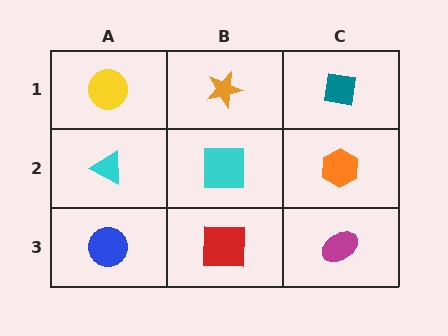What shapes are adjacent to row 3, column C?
An orange hexagon (row 2, column C), a red square (row 3, column B).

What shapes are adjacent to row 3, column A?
A cyan triangle (row 2, column A), a red square (row 3, column B).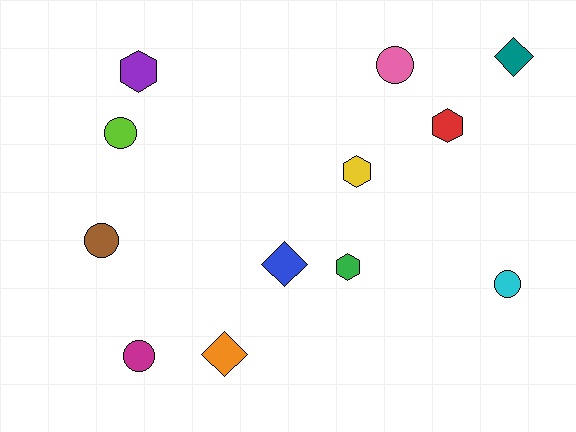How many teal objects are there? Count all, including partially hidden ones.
There is 1 teal object.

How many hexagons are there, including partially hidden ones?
There are 4 hexagons.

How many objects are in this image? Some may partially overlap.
There are 12 objects.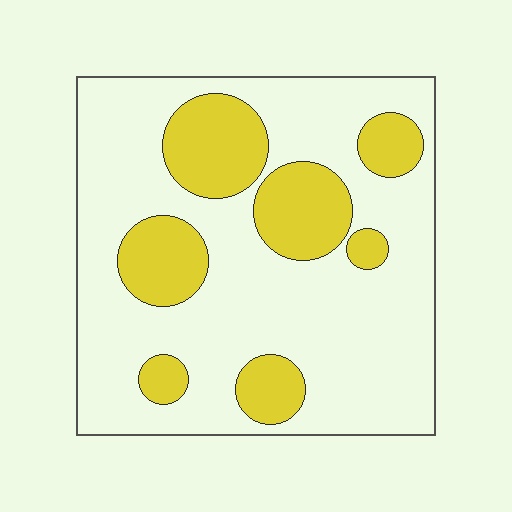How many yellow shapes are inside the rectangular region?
7.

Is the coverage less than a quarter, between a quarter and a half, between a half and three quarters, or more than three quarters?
Between a quarter and a half.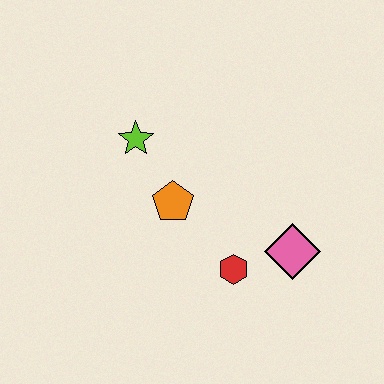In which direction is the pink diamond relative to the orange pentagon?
The pink diamond is to the right of the orange pentagon.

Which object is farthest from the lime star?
The pink diamond is farthest from the lime star.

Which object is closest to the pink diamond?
The red hexagon is closest to the pink diamond.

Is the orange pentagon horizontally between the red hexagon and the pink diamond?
No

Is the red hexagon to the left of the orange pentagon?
No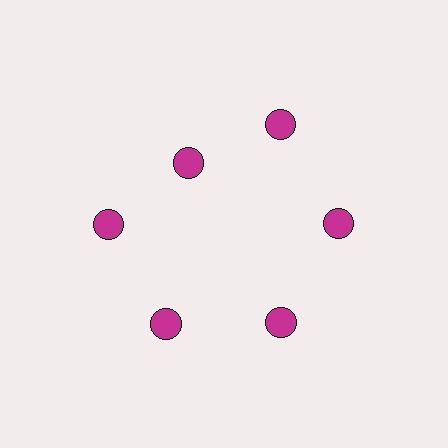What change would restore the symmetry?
The symmetry would be restored by moving it outward, back onto the ring so that all 6 circles sit at equal angles and equal distance from the center.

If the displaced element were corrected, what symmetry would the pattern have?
It would have 6-fold rotational symmetry — the pattern would map onto itself every 60 degrees.